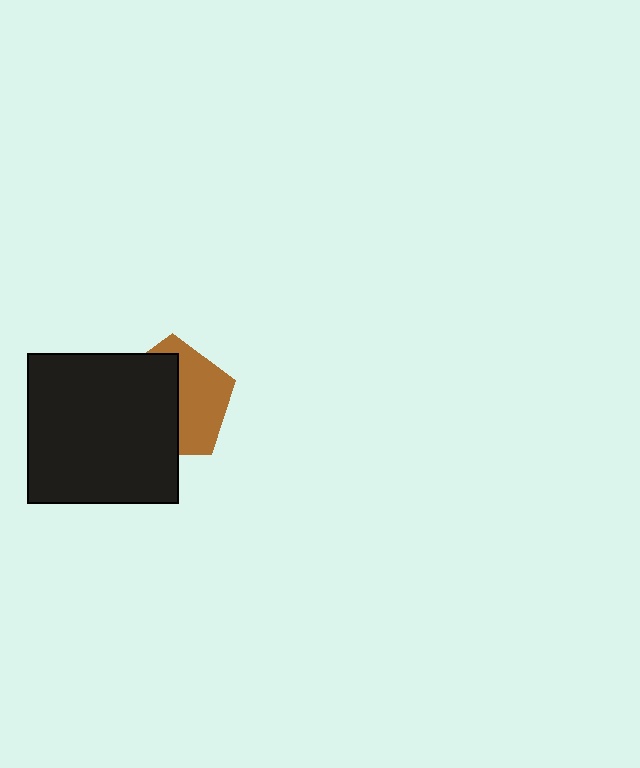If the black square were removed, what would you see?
You would see the complete brown pentagon.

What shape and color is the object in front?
The object in front is a black square.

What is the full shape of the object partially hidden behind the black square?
The partially hidden object is a brown pentagon.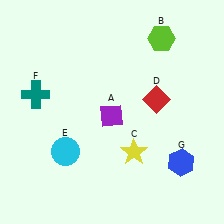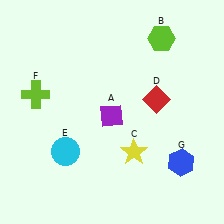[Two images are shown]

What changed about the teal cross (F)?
In Image 1, F is teal. In Image 2, it changed to lime.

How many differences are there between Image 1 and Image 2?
There is 1 difference between the two images.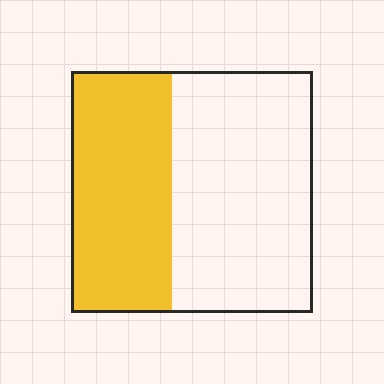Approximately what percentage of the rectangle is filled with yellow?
Approximately 40%.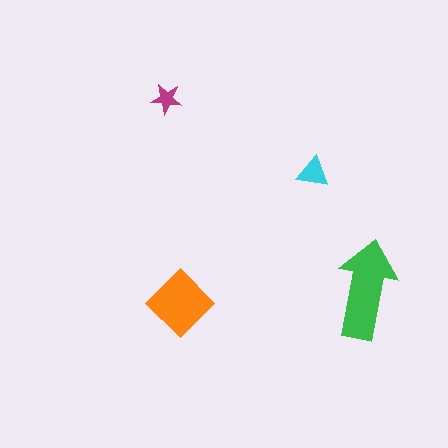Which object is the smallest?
The magenta star.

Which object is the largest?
The green arrow.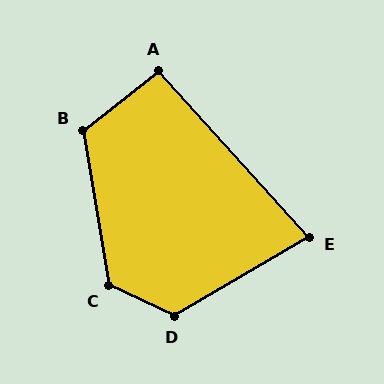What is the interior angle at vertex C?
Approximately 124 degrees (obtuse).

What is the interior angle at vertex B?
Approximately 119 degrees (obtuse).